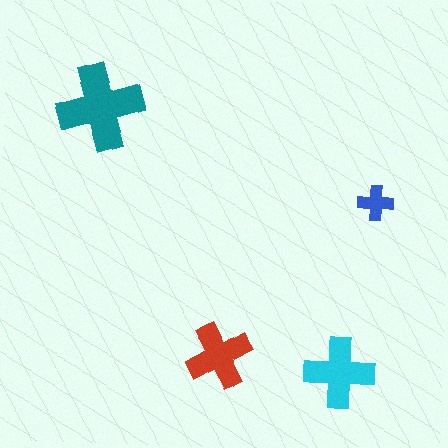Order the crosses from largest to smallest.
the teal one, the cyan one, the red one, the blue one.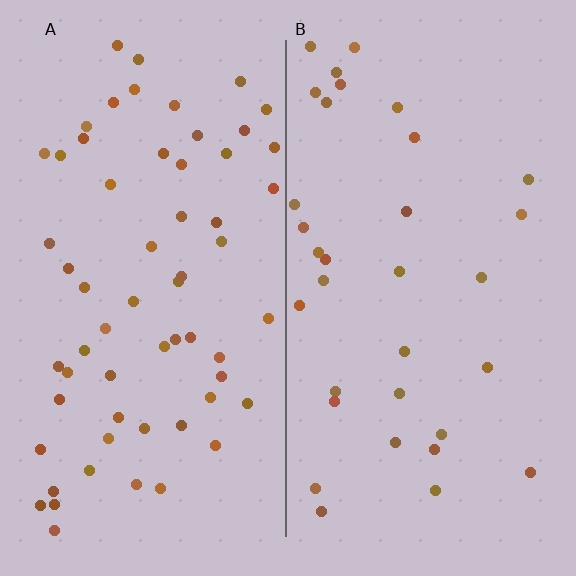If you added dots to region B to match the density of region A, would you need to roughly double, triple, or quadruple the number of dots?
Approximately double.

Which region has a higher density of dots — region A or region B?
A (the left).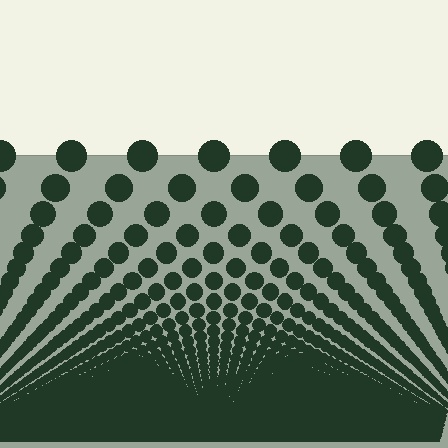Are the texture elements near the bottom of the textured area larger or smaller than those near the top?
Smaller. The gradient is inverted — elements near the bottom are smaller and denser.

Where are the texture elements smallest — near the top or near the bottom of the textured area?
Near the bottom.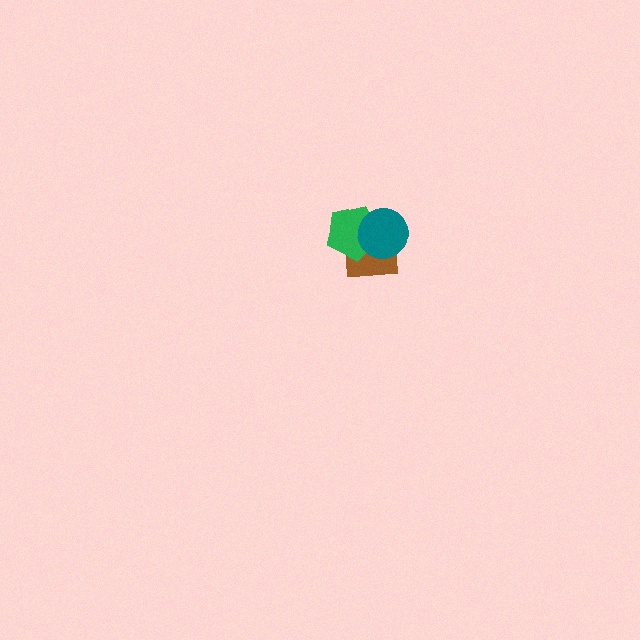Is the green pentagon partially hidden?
Yes, it is partially covered by another shape.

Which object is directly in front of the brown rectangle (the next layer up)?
The green pentagon is directly in front of the brown rectangle.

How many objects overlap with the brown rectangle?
2 objects overlap with the brown rectangle.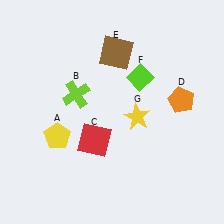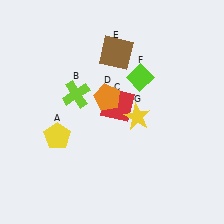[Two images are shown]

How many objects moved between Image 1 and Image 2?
2 objects moved between the two images.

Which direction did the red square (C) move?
The red square (C) moved up.